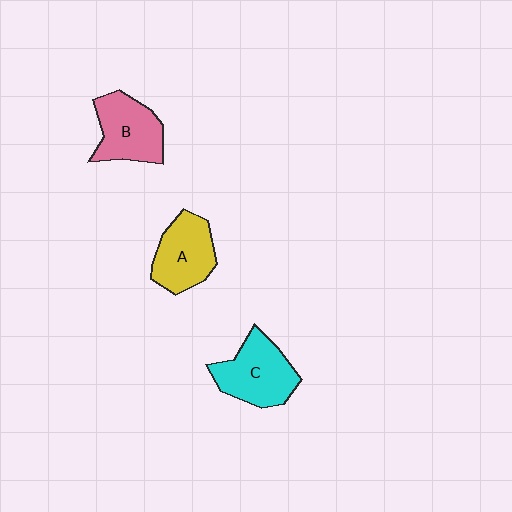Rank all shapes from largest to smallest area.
From largest to smallest: C (cyan), B (pink), A (yellow).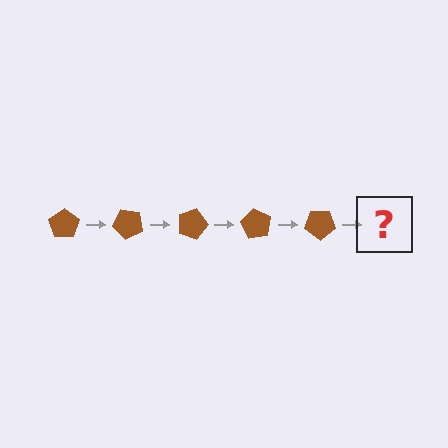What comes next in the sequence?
The next element should be a brown pentagon rotated 225 degrees.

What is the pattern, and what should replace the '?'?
The pattern is that the pentagon rotates 45 degrees each step. The '?' should be a brown pentagon rotated 225 degrees.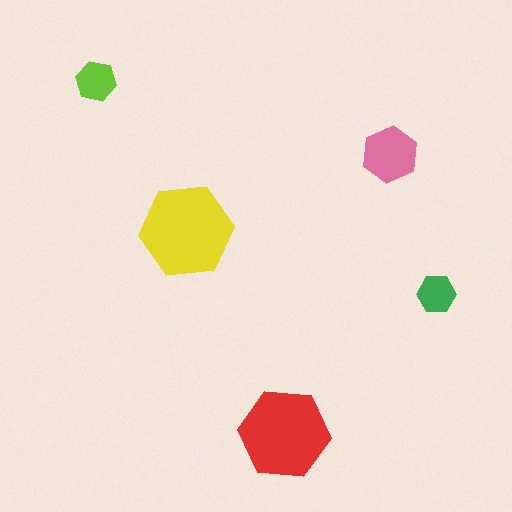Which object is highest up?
The lime hexagon is topmost.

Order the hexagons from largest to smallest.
the yellow one, the red one, the pink one, the lime one, the green one.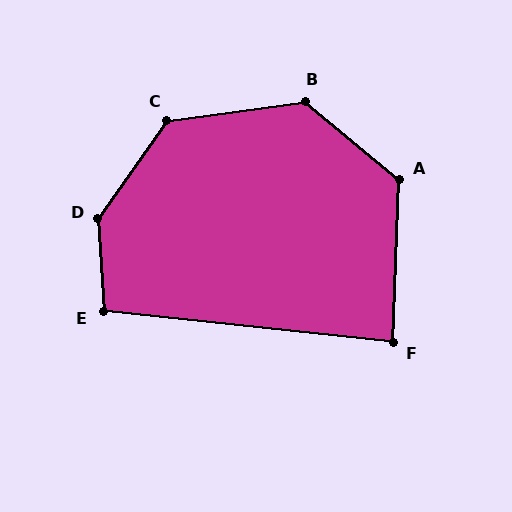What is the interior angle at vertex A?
Approximately 128 degrees (obtuse).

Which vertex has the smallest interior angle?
F, at approximately 86 degrees.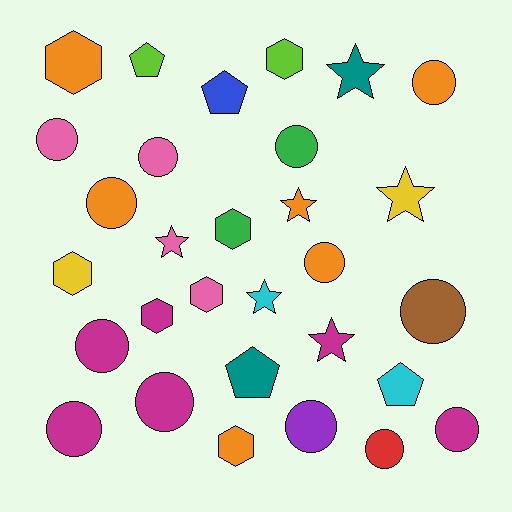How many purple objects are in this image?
There is 1 purple object.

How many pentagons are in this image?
There are 4 pentagons.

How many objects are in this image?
There are 30 objects.